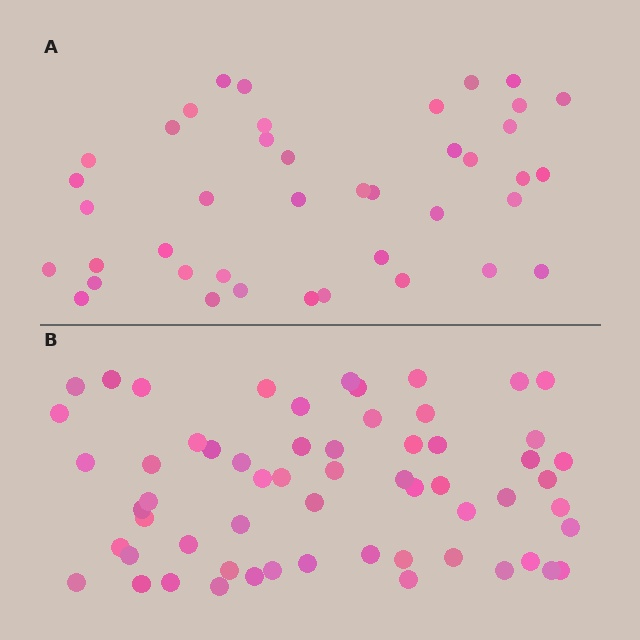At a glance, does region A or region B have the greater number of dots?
Region B (the bottom region) has more dots.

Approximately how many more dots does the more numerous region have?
Region B has approximately 20 more dots than region A.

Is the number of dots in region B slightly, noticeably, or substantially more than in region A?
Region B has substantially more. The ratio is roughly 1.5 to 1.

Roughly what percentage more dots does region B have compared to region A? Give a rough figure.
About 45% more.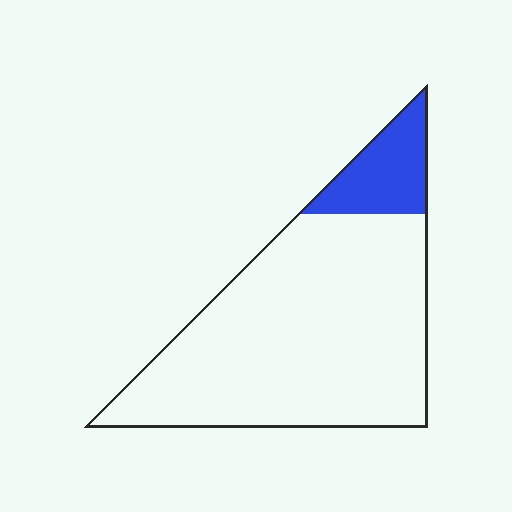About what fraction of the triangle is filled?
About one eighth (1/8).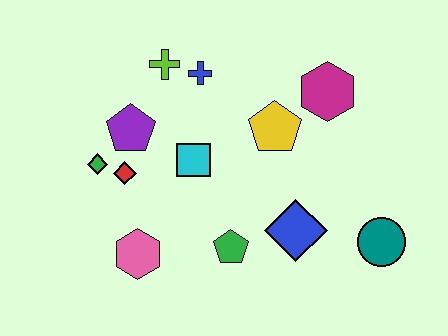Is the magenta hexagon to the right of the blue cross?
Yes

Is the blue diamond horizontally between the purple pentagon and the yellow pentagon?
No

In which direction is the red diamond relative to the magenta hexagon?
The red diamond is to the left of the magenta hexagon.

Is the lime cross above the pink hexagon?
Yes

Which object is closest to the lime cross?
The blue cross is closest to the lime cross.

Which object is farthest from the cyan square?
The teal circle is farthest from the cyan square.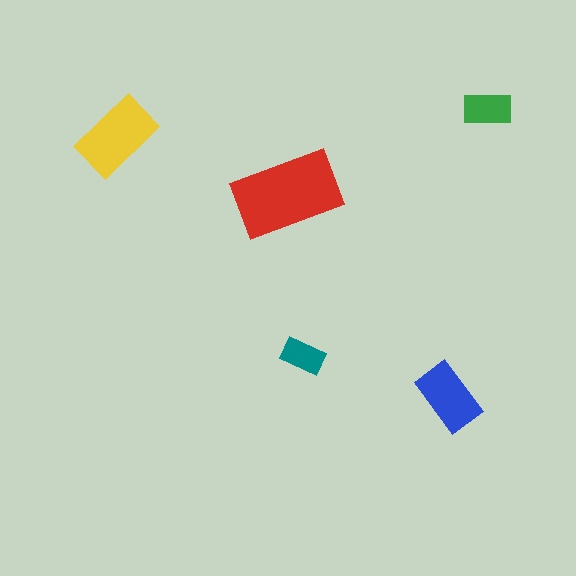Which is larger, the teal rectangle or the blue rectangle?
The blue one.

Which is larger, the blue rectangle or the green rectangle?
The blue one.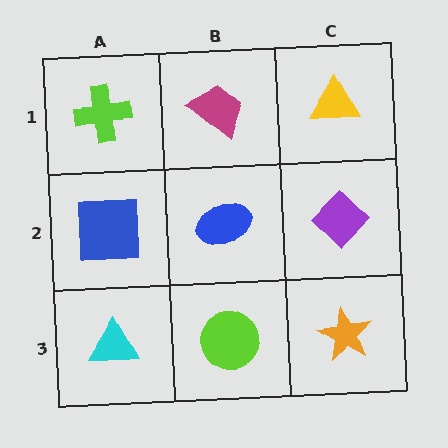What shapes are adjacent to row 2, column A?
A lime cross (row 1, column A), a cyan triangle (row 3, column A), a blue ellipse (row 2, column B).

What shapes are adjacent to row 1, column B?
A blue ellipse (row 2, column B), a lime cross (row 1, column A), a yellow triangle (row 1, column C).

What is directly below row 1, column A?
A blue square.